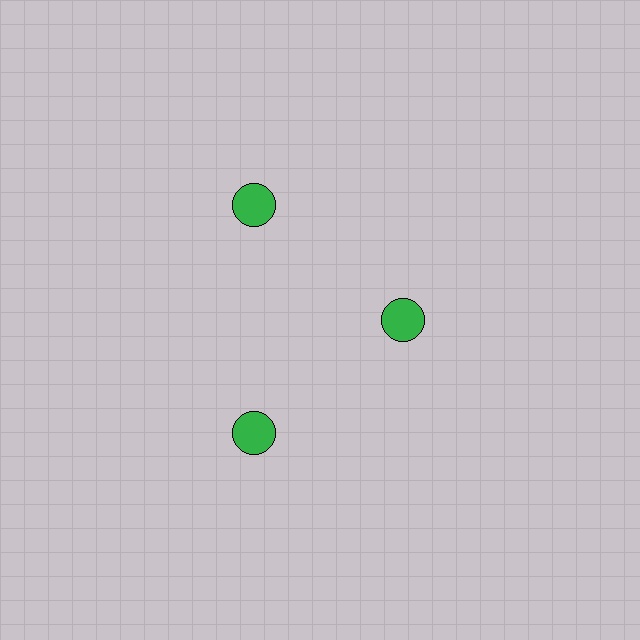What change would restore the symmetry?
The symmetry would be restored by moving it outward, back onto the ring so that all 3 circles sit at equal angles and equal distance from the center.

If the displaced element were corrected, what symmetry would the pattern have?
It would have 3-fold rotational symmetry — the pattern would map onto itself every 120 degrees.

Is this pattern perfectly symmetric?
No. The 3 green circles are arranged in a ring, but one element near the 3 o'clock position is pulled inward toward the center, breaking the 3-fold rotational symmetry.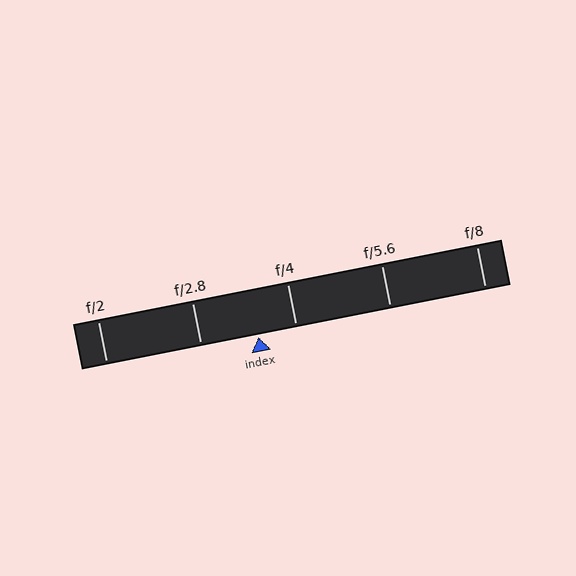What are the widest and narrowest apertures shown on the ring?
The widest aperture shown is f/2 and the narrowest is f/8.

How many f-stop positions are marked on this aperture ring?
There are 5 f-stop positions marked.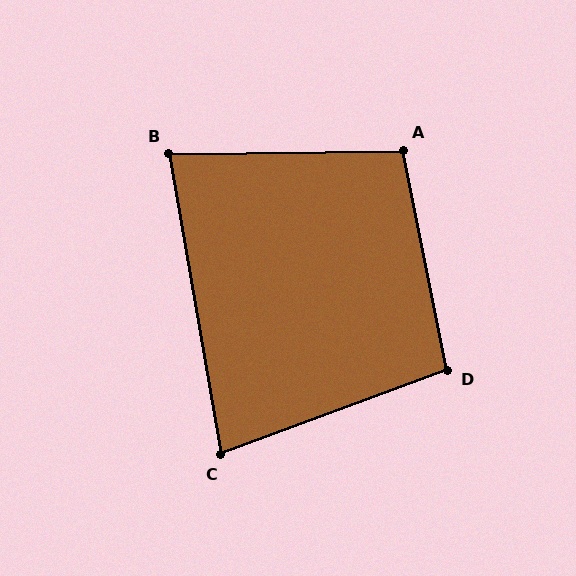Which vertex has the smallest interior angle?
C, at approximately 79 degrees.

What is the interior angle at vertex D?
Approximately 99 degrees (obtuse).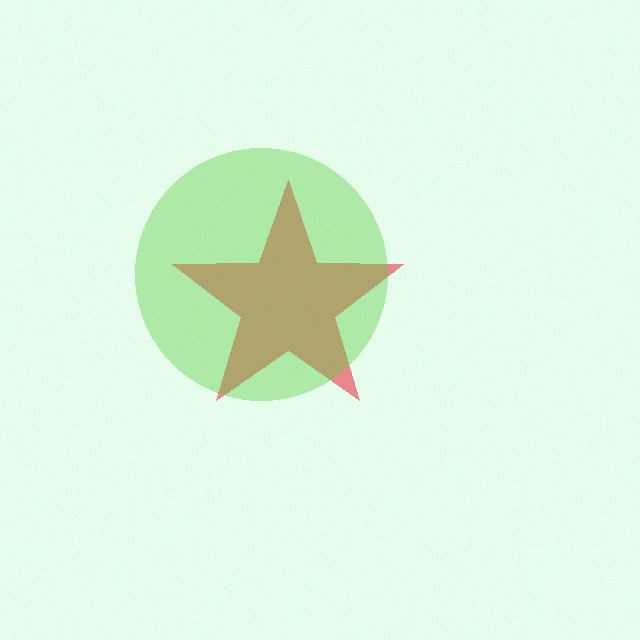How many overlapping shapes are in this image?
There are 2 overlapping shapes in the image.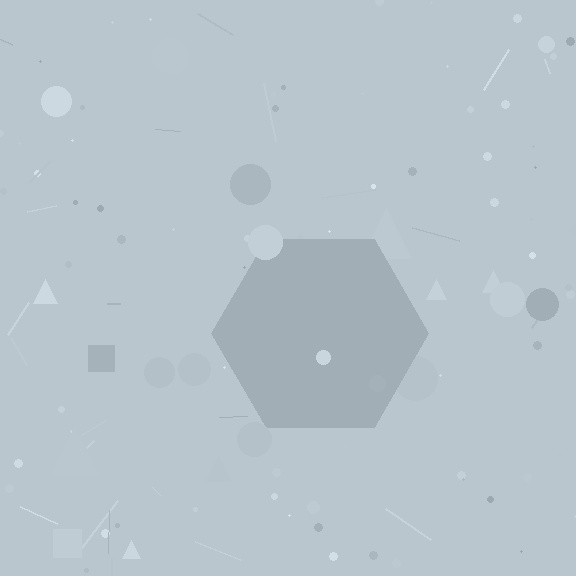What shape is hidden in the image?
A hexagon is hidden in the image.